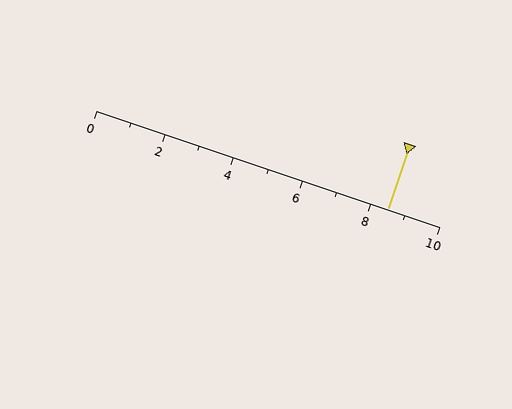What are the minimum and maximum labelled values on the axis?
The axis runs from 0 to 10.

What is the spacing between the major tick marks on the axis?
The major ticks are spaced 2 apart.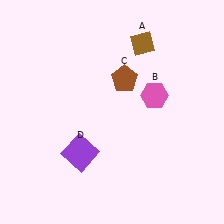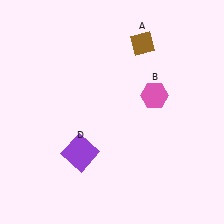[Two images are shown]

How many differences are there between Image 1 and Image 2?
There is 1 difference between the two images.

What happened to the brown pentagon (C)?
The brown pentagon (C) was removed in Image 2. It was in the top-right area of Image 1.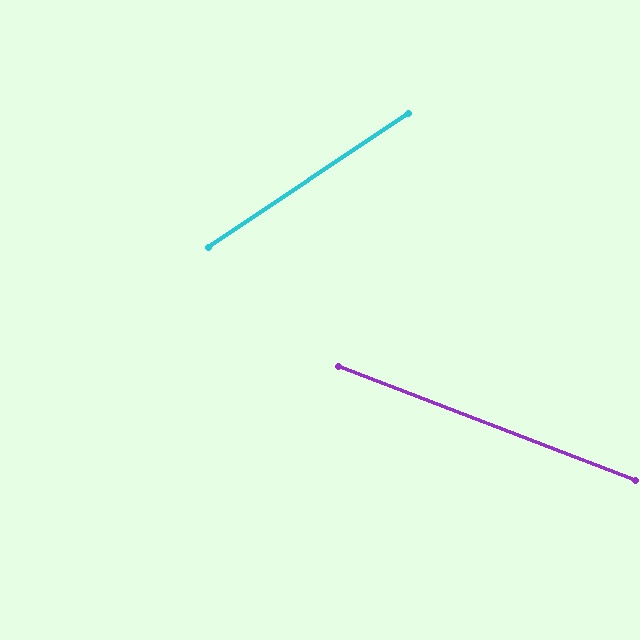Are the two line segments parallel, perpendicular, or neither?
Neither parallel nor perpendicular — they differ by about 55°.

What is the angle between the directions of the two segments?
Approximately 55 degrees.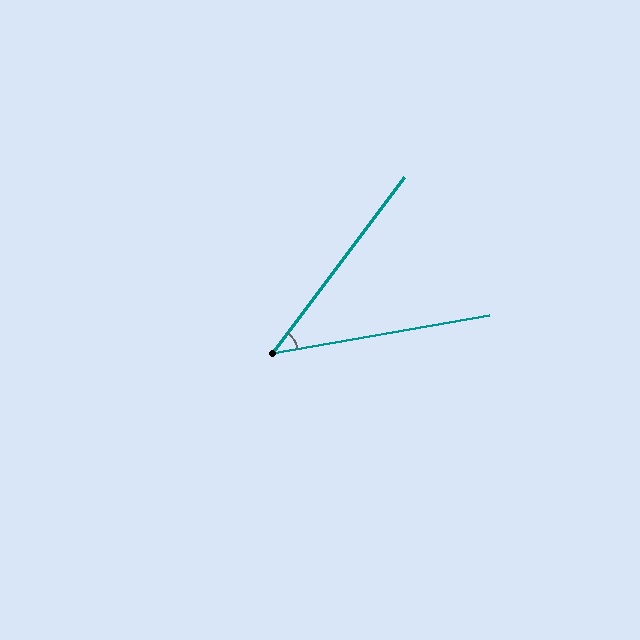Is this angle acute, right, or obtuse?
It is acute.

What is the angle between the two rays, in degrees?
Approximately 43 degrees.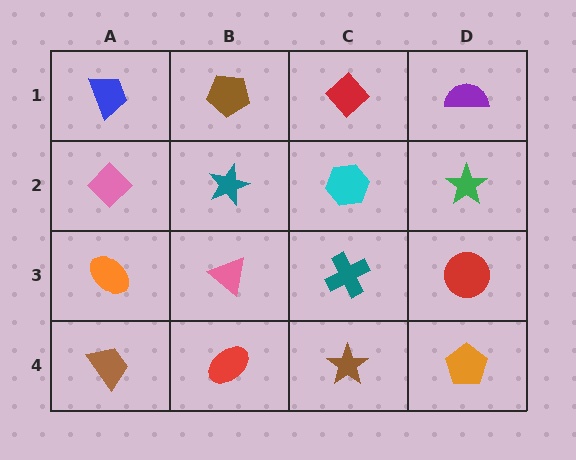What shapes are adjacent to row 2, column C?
A red diamond (row 1, column C), a teal cross (row 3, column C), a teal star (row 2, column B), a green star (row 2, column D).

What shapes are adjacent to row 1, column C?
A cyan hexagon (row 2, column C), a brown pentagon (row 1, column B), a purple semicircle (row 1, column D).